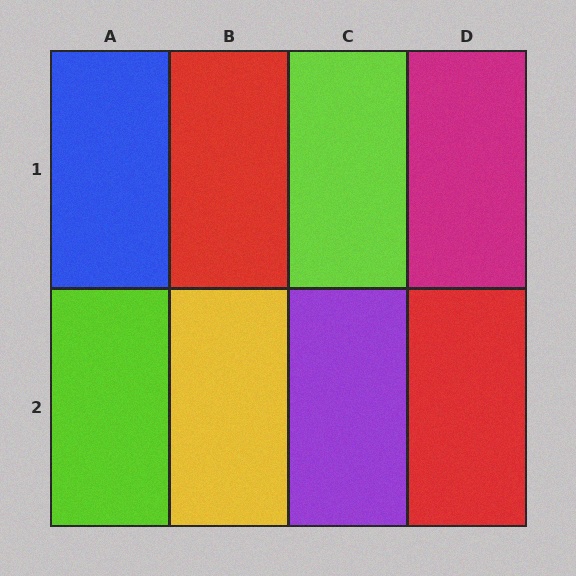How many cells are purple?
1 cell is purple.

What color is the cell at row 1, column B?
Red.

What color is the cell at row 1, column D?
Magenta.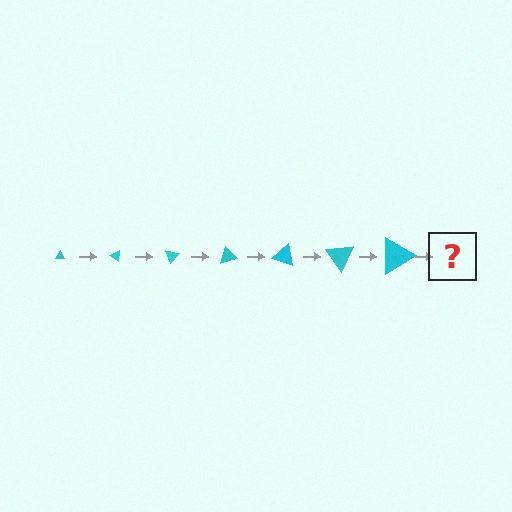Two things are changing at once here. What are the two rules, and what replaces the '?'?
The two rules are that the triangle grows larger each step and it rotates 35 degrees each step. The '?' should be a triangle, larger than the previous one and rotated 245 degrees from the start.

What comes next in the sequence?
The next element should be a triangle, larger than the previous one and rotated 245 degrees from the start.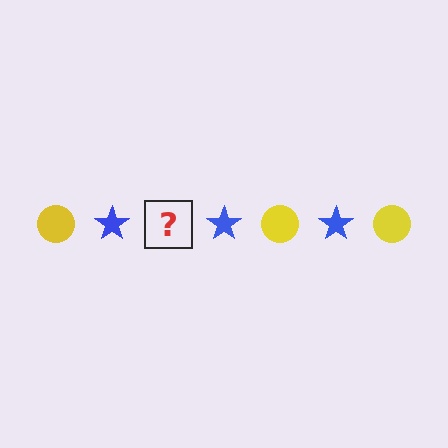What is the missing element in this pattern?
The missing element is a yellow circle.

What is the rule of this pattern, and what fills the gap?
The rule is that the pattern alternates between yellow circle and blue star. The gap should be filled with a yellow circle.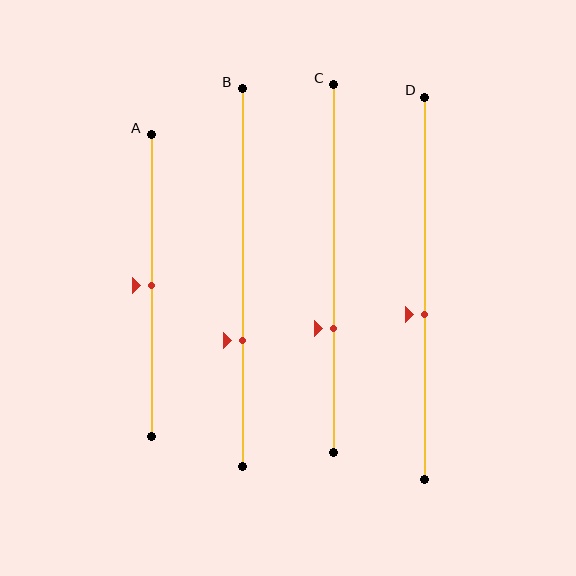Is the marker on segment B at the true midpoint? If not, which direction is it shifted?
No, the marker on segment B is shifted downward by about 17% of the segment length.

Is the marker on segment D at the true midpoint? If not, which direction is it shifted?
No, the marker on segment D is shifted downward by about 7% of the segment length.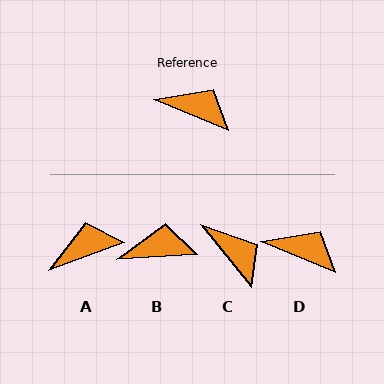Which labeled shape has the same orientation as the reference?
D.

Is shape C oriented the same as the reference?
No, it is off by about 29 degrees.